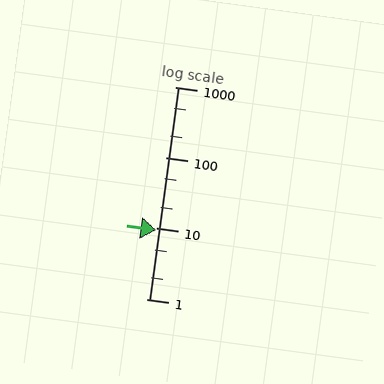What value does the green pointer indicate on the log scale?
The pointer indicates approximately 9.3.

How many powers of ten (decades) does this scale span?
The scale spans 3 decades, from 1 to 1000.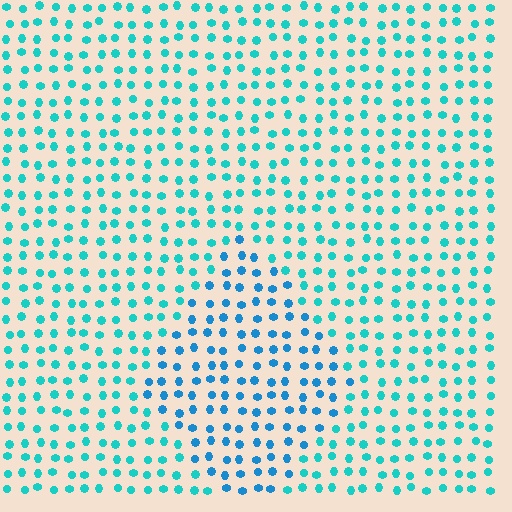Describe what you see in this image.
The image is filled with small cyan elements in a uniform arrangement. A diamond-shaped region is visible where the elements are tinted to a slightly different hue, forming a subtle color boundary.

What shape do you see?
I see a diamond.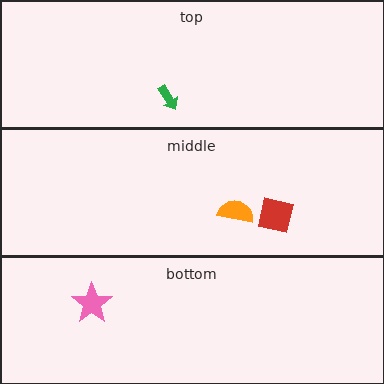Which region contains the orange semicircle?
The middle region.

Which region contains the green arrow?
The top region.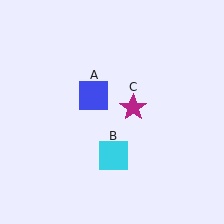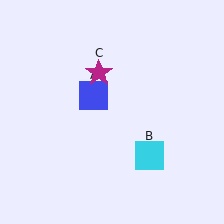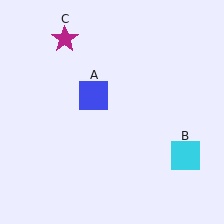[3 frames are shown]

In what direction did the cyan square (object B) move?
The cyan square (object B) moved right.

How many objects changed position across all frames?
2 objects changed position: cyan square (object B), magenta star (object C).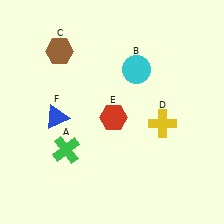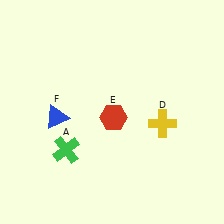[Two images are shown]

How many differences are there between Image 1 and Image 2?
There are 2 differences between the two images.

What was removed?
The cyan circle (B), the brown hexagon (C) were removed in Image 2.